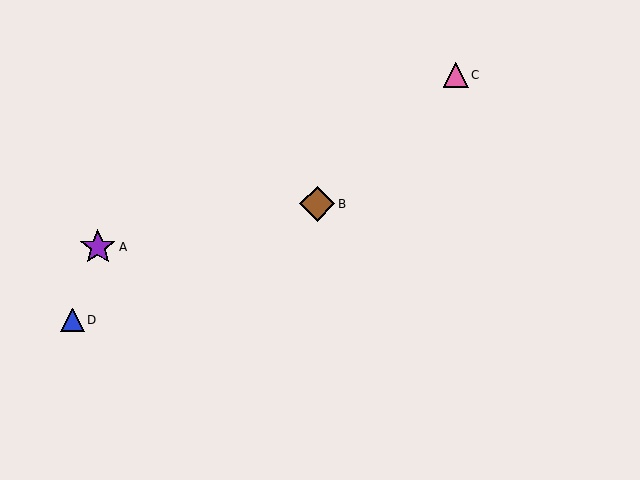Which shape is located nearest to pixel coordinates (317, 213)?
The brown diamond (labeled B) at (317, 204) is nearest to that location.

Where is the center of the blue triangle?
The center of the blue triangle is at (72, 320).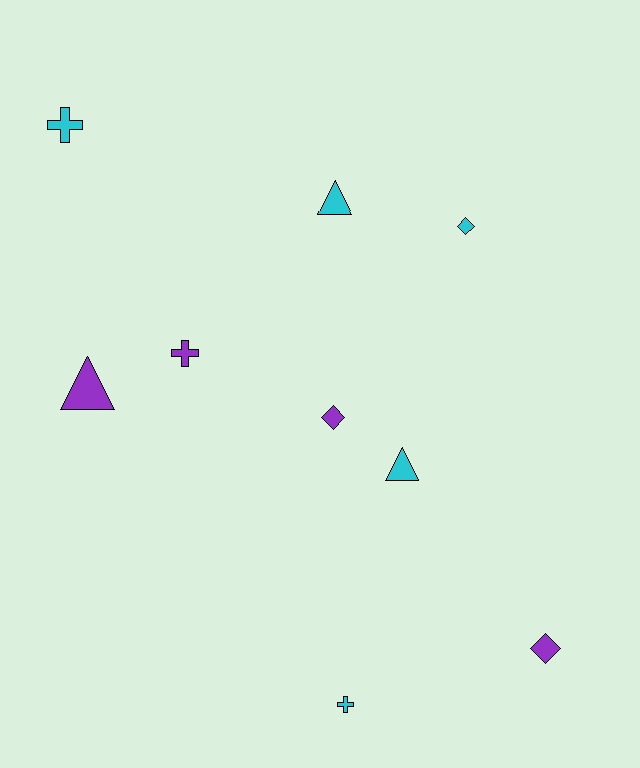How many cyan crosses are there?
There are 2 cyan crosses.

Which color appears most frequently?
Cyan, with 5 objects.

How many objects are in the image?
There are 9 objects.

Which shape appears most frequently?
Cross, with 3 objects.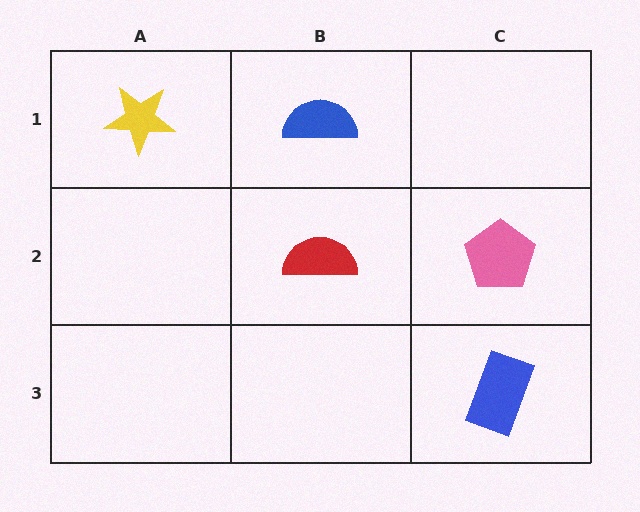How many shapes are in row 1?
2 shapes.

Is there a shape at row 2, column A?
No, that cell is empty.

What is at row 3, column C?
A blue rectangle.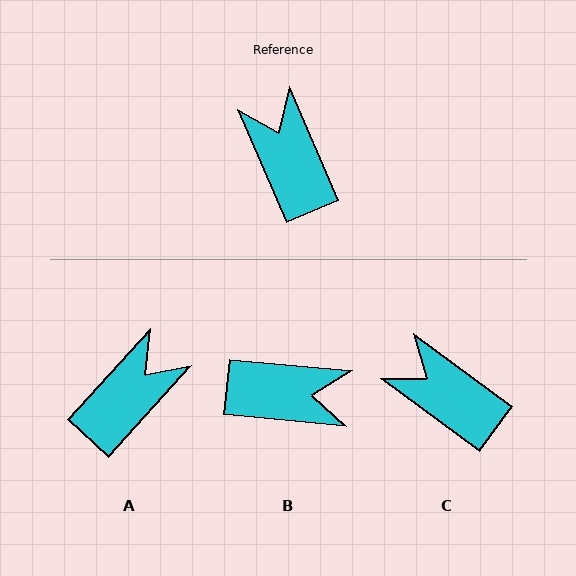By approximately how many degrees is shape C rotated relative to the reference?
Approximately 30 degrees counter-clockwise.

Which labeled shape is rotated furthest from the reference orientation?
B, about 119 degrees away.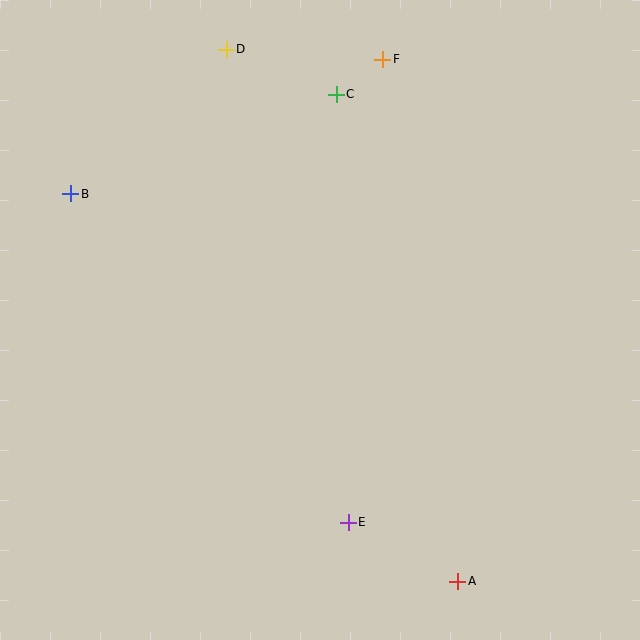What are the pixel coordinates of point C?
Point C is at (336, 94).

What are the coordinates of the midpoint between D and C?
The midpoint between D and C is at (281, 72).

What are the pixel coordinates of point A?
Point A is at (458, 582).